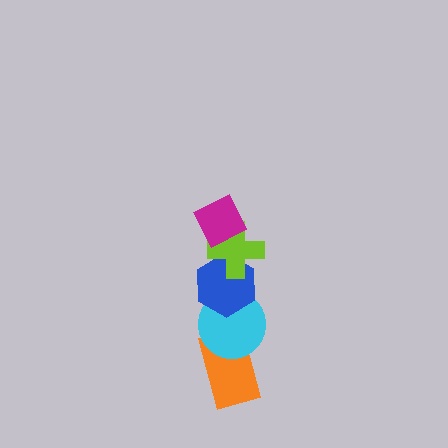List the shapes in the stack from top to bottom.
From top to bottom: the magenta diamond, the lime cross, the blue hexagon, the cyan circle, the orange rectangle.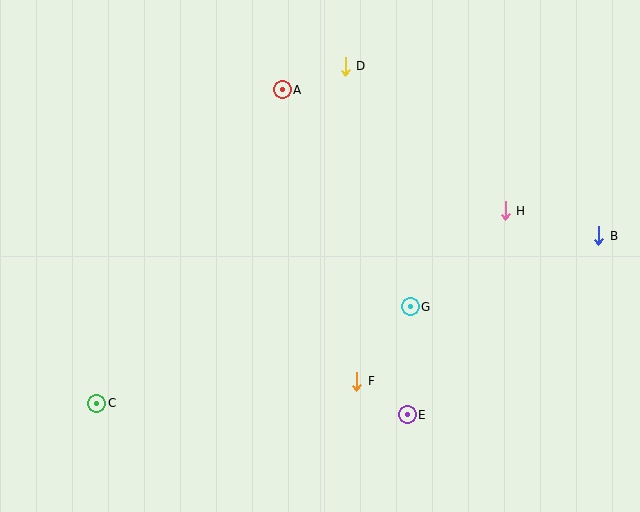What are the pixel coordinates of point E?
Point E is at (407, 415).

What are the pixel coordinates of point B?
Point B is at (599, 236).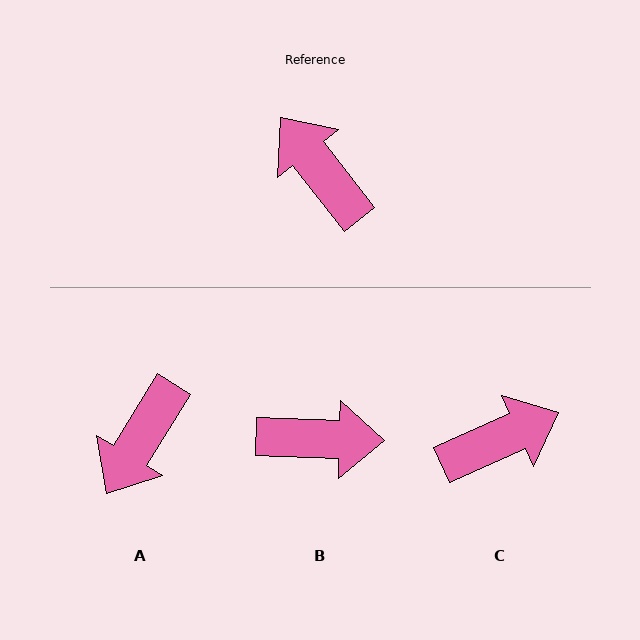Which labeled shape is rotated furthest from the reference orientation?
B, about 130 degrees away.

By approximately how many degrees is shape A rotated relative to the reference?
Approximately 111 degrees counter-clockwise.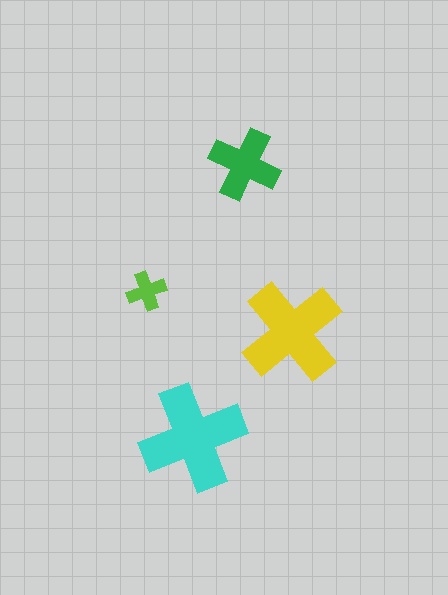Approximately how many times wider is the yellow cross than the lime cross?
About 2.5 times wider.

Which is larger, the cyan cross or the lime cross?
The cyan one.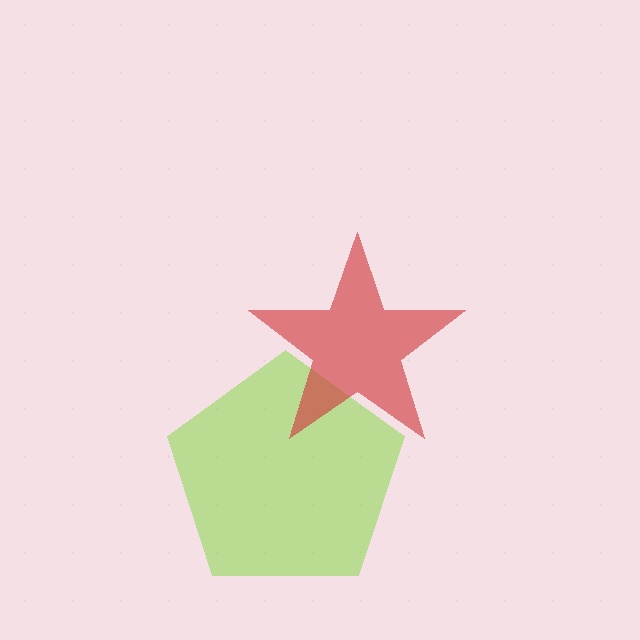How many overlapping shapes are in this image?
There are 2 overlapping shapes in the image.